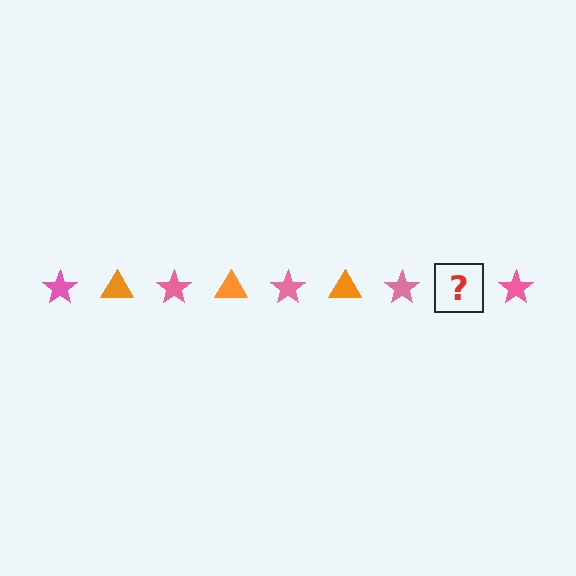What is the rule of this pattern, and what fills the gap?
The rule is that the pattern alternates between pink star and orange triangle. The gap should be filled with an orange triangle.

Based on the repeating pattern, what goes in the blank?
The blank should be an orange triangle.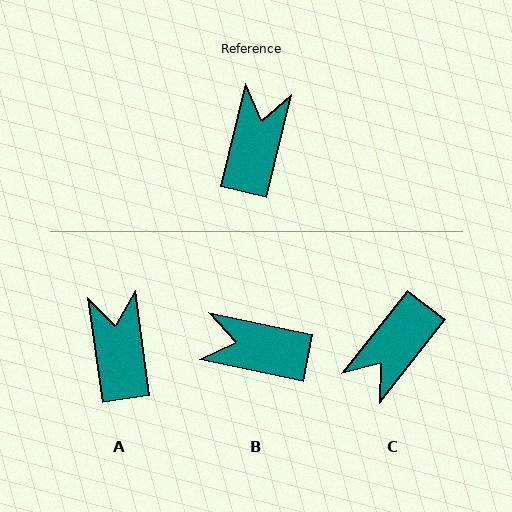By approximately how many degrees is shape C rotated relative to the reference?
Approximately 155 degrees counter-clockwise.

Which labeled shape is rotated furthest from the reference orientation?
C, about 155 degrees away.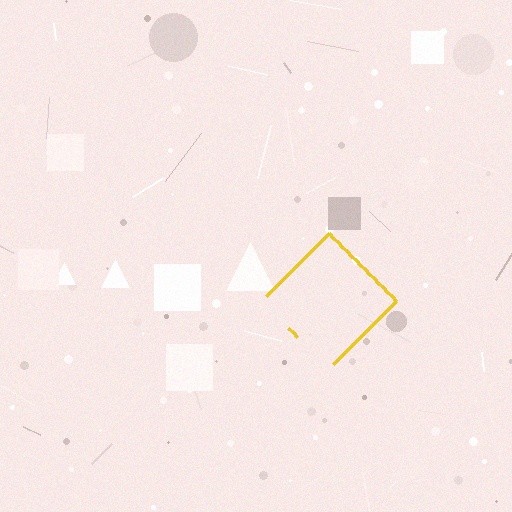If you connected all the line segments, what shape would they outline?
They would outline a diamond.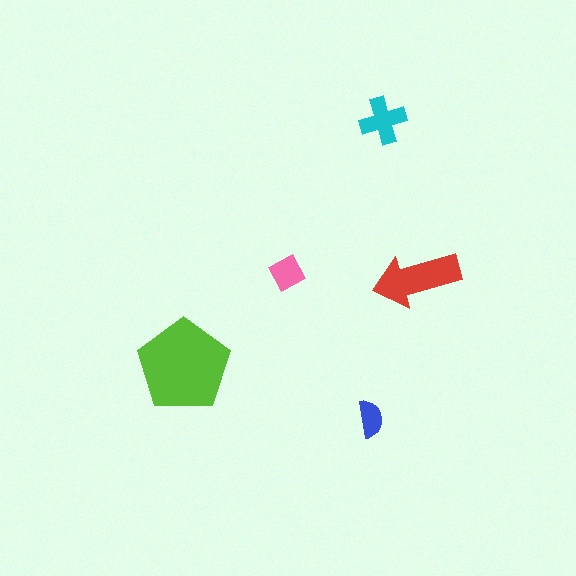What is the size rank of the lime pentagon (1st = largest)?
1st.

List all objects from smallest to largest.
The blue semicircle, the pink square, the cyan cross, the red arrow, the lime pentagon.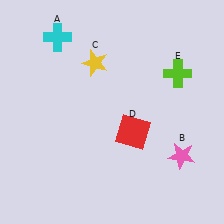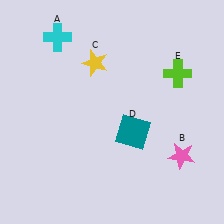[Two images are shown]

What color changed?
The square (D) changed from red in Image 1 to teal in Image 2.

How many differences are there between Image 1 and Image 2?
There is 1 difference between the two images.